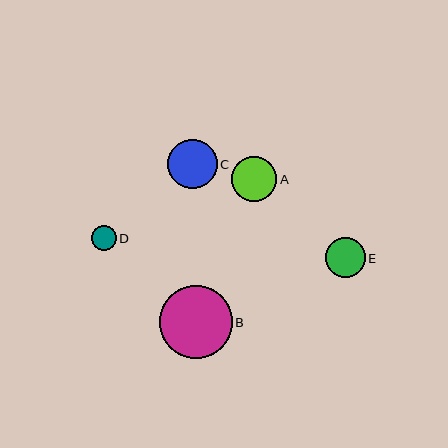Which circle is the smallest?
Circle D is the smallest with a size of approximately 25 pixels.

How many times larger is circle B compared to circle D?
Circle B is approximately 2.9 times the size of circle D.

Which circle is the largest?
Circle B is the largest with a size of approximately 73 pixels.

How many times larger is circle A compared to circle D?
Circle A is approximately 1.8 times the size of circle D.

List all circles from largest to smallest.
From largest to smallest: B, C, A, E, D.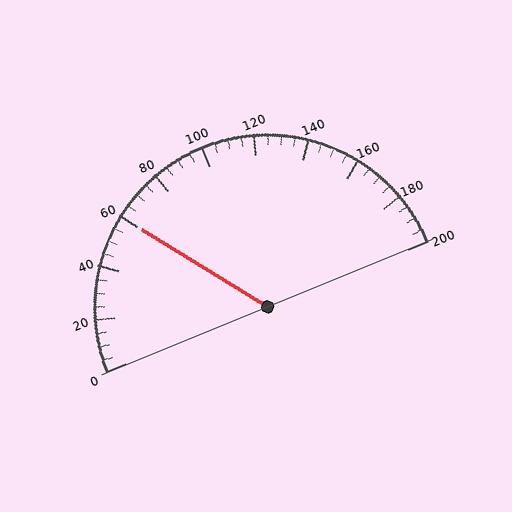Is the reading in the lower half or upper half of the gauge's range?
The reading is in the lower half of the range (0 to 200).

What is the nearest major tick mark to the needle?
The nearest major tick mark is 60.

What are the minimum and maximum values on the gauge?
The gauge ranges from 0 to 200.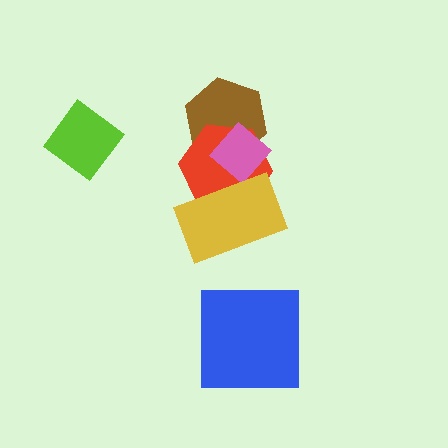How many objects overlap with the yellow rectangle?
2 objects overlap with the yellow rectangle.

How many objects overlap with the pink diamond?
3 objects overlap with the pink diamond.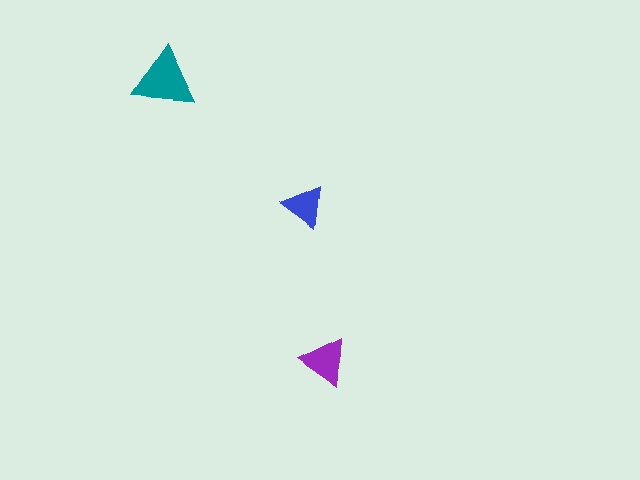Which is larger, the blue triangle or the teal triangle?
The teal one.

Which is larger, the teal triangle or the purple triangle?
The teal one.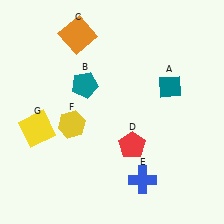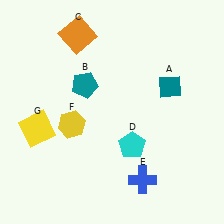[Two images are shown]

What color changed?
The pentagon (D) changed from red in Image 1 to cyan in Image 2.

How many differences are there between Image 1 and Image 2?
There is 1 difference between the two images.